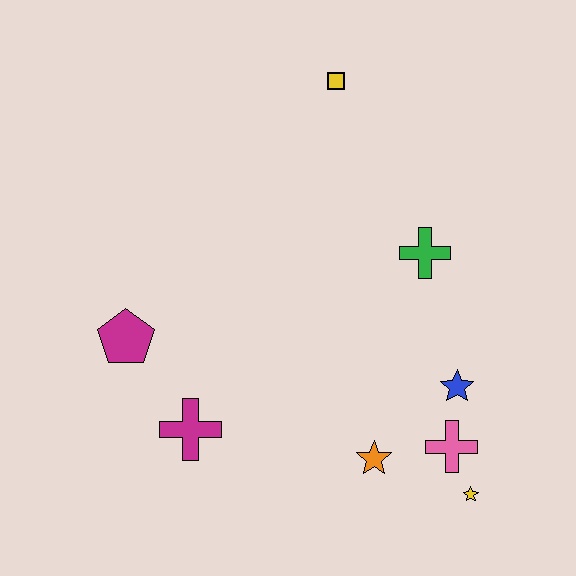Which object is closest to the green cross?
The blue star is closest to the green cross.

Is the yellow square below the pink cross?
No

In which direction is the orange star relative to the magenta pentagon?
The orange star is to the right of the magenta pentagon.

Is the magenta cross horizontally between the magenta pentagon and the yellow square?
Yes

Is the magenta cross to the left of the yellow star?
Yes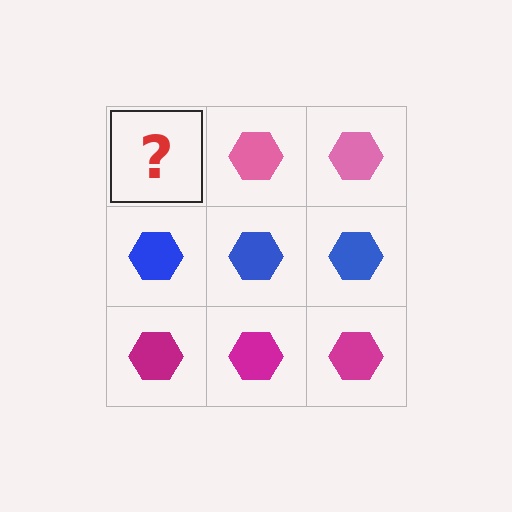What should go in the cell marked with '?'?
The missing cell should contain a pink hexagon.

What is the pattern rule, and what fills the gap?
The rule is that each row has a consistent color. The gap should be filled with a pink hexagon.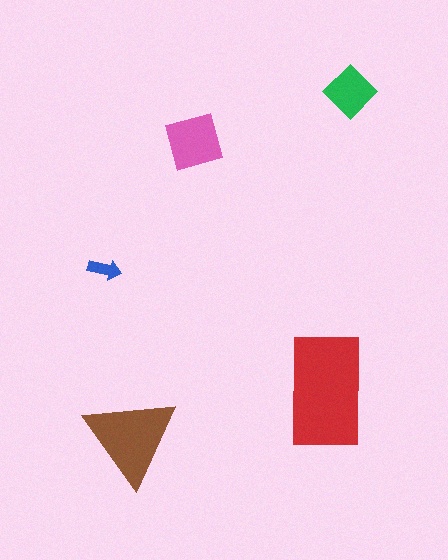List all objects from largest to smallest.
The red rectangle, the brown triangle, the pink square, the green diamond, the blue arrow.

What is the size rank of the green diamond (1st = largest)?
4th.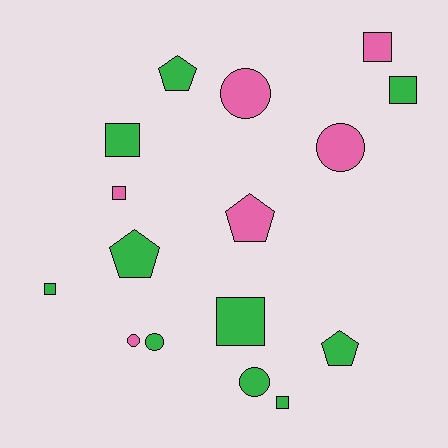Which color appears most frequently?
Green, with 10 objects.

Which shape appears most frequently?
Square, with 7 objects.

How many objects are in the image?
There are 16 objects.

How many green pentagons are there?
There are 3 green pentagons.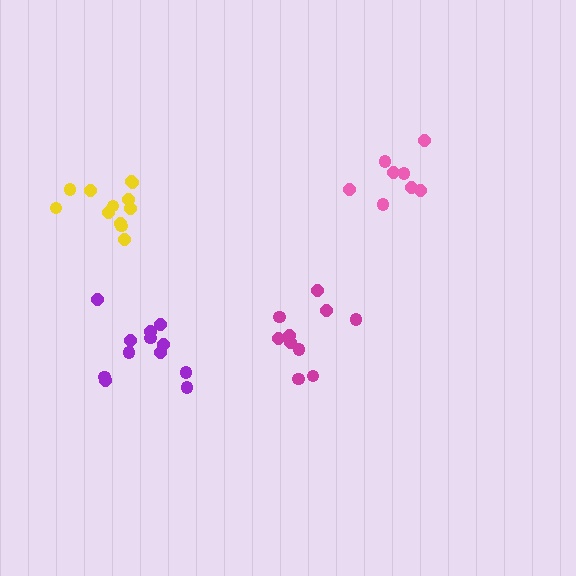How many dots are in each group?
Group 1: 12 dots, Group 2: 8 dots, Group 3: 12 dots, Group 4: 10 dots (42 total).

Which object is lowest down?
The purple cluster is bottommost.